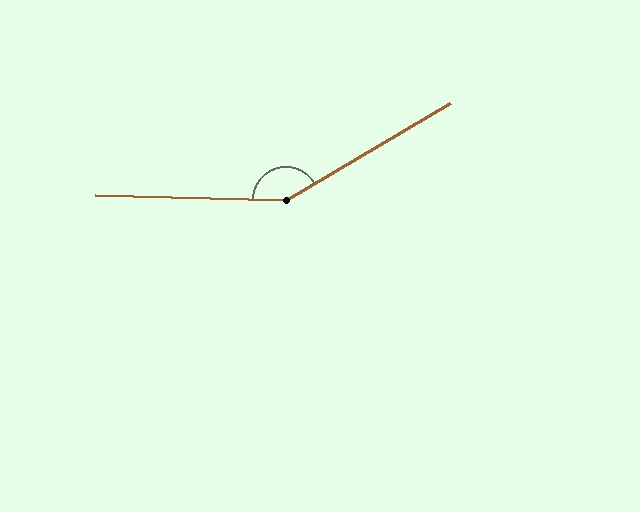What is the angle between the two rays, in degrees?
Approximately 148 degrees.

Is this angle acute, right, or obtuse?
It is obtuse.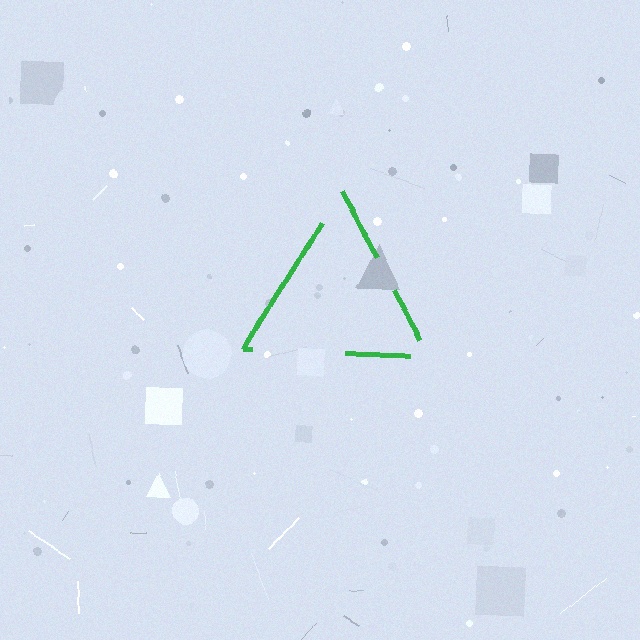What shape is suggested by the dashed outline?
The dashed outline suggests a triangle.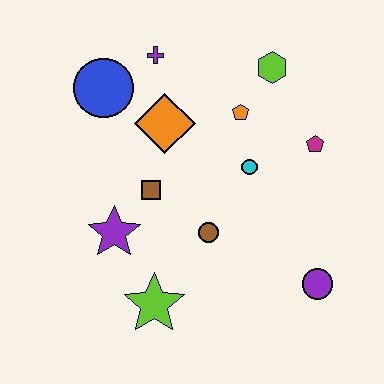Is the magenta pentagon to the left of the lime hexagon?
No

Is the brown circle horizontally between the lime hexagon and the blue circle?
Yes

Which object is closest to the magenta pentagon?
The cyan circle is closest to the magenta pentagon.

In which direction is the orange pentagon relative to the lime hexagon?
The orange pentagon is below the lime hexagon.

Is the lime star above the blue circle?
No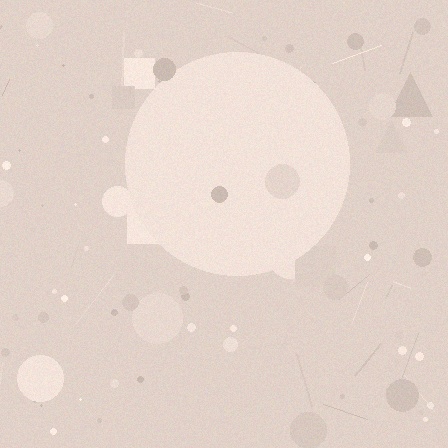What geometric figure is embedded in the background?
A circle is embedded in the background.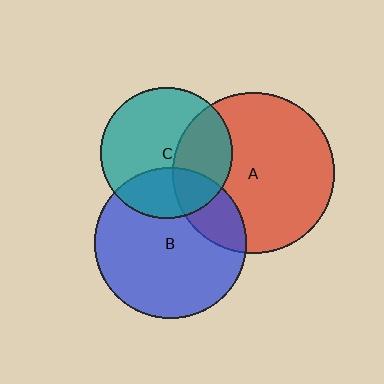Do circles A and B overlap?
Yes.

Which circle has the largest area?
Circle A (red).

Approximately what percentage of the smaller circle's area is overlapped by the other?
Approximately 20%.